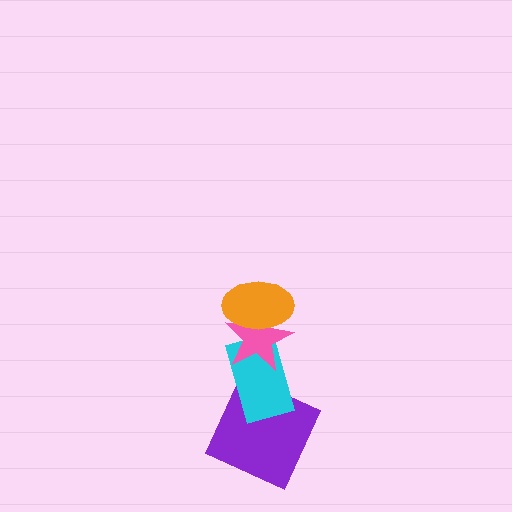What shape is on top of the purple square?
The cyan rectangle is on top of the purple square.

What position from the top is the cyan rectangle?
The cyan rectangle is 3rd from the top.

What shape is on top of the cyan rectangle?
The pink star is on top of the cyan rectangle.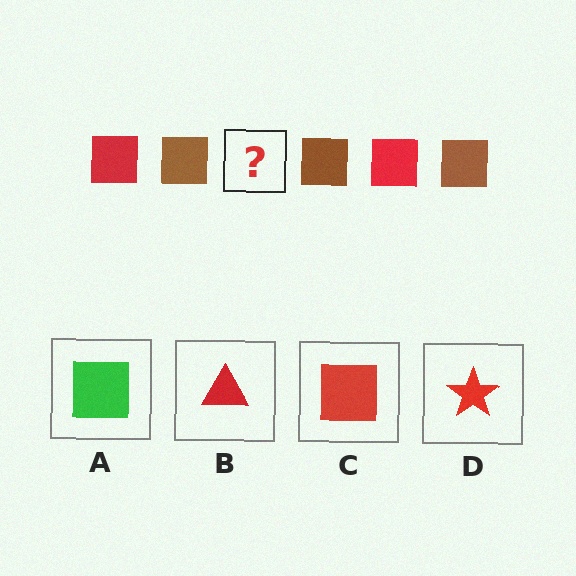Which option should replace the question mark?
Option C.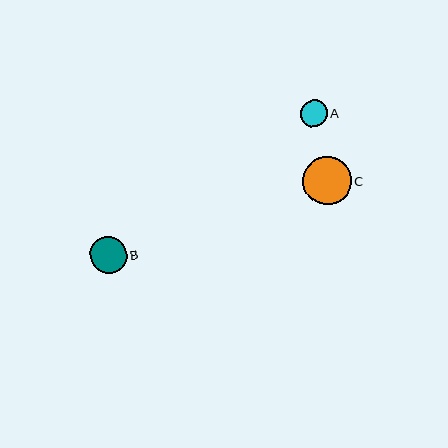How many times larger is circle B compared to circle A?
Circle B is approximately 1.4 times the size of circle A.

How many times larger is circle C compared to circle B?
Circle C is approximately 1.3 times the size of circle B.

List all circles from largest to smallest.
From largest to smallest: C, B, A.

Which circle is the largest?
Circle C is the largest with a size of approximately 48 pixels.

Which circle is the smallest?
Circle A is the smallest with a size of approximately 26 pixels.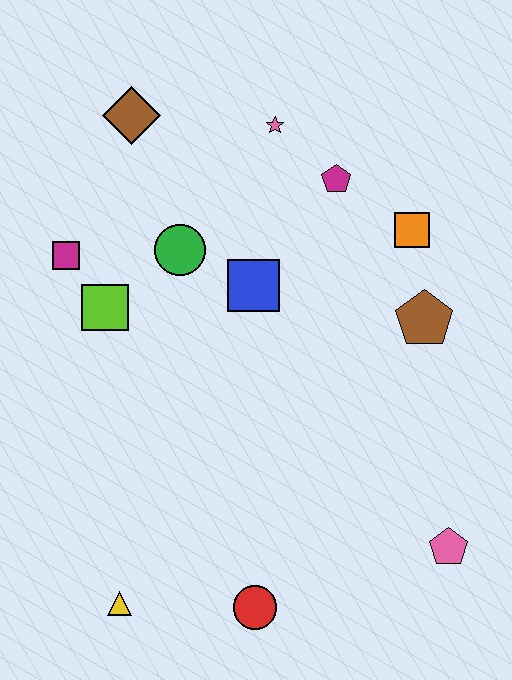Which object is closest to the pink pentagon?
The red circle is closest to the pink pentagon.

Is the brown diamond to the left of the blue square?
Yes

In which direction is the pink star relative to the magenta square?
The pink star is to the right of the magenta square.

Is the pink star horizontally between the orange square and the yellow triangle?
Yes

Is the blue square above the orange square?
No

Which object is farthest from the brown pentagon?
The yellow triangle is farthest from the brown pentagon.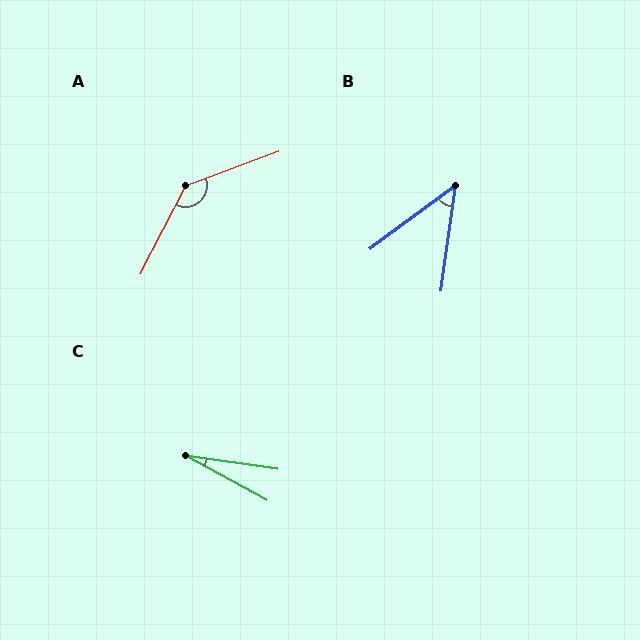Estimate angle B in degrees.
Approximately 46 degrees.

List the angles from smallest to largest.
C (21°), B (46°), A (138°).